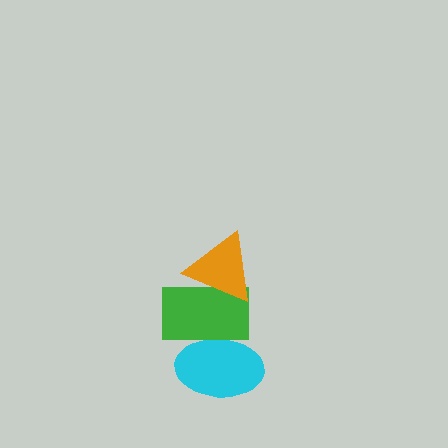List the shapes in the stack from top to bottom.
From top to bottom: the orange triangle, the green rectangle, the cyan ellipse.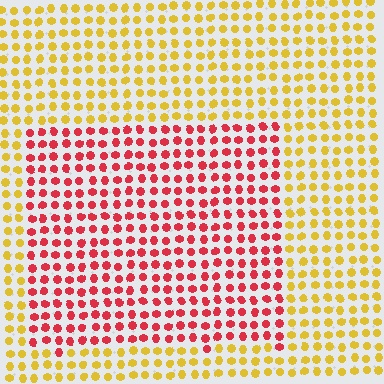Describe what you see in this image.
The image is filled with small yellow elements in a uniform arrangement. A rectangle-shaped region is visible where the elements are tinted to a slightly different hue, forming a subtle color boundary.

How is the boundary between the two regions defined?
The boundary is defined purely by a slight shift in hue (about 58 degrees). Spacing, size, and orientation are identical on both sides.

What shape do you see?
I see a rectangle.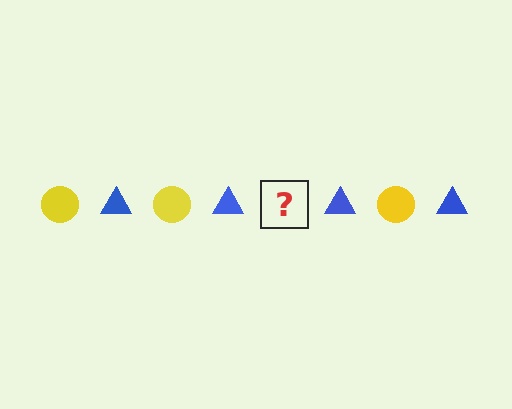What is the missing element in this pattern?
The missing element is a yellow circle.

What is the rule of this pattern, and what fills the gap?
The rule is that the pattern alternates between yellow circle and blue triangle. The gap should be filled with a yellow circle.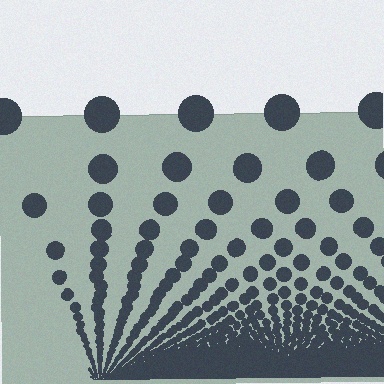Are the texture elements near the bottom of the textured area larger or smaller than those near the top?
Smaller. The gradient is inverted — elements near the bottom are smaller and denser.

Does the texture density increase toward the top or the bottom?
Density increases toward the bottom.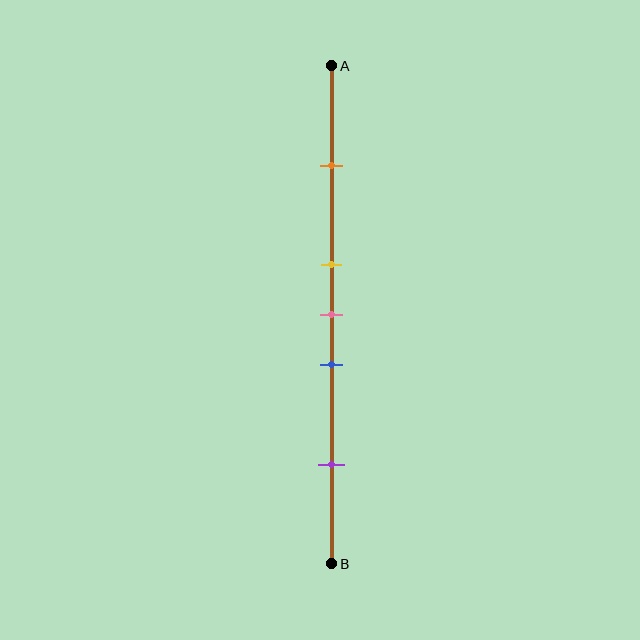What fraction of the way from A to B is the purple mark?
The purple mark is approximately 80% (0.8) of the way from A to B.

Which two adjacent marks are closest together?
The yellow and pink marks are the closest adjacent pair.